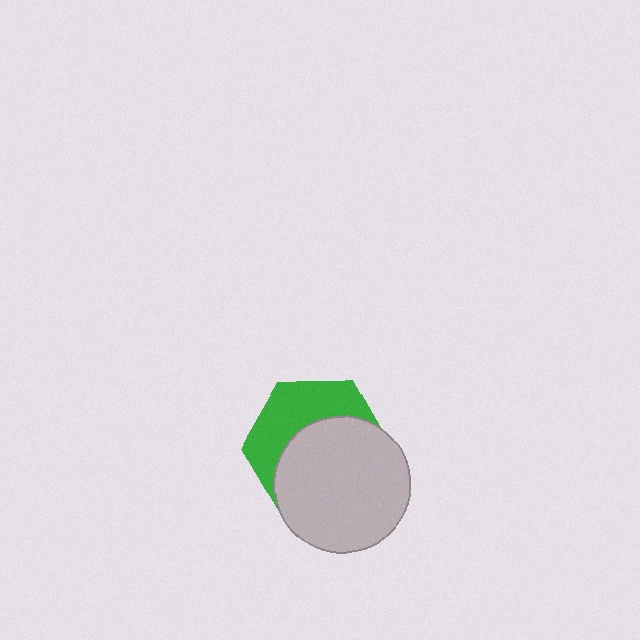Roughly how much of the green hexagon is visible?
A small part of it is visible (roughly 40%).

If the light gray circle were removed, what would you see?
You would see the complete green hexagon.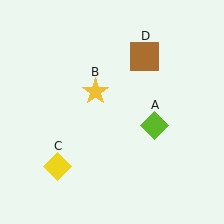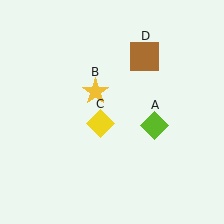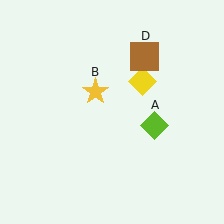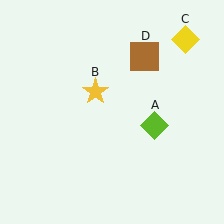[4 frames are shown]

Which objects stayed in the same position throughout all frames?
Lime diamond (object A) and yellow star (object B) and brown square (object D) remained stationary.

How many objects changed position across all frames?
1 object changed position: yellow diamond (object C).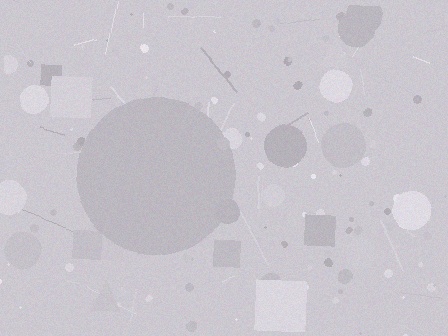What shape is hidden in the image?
A circle is hidden in the image.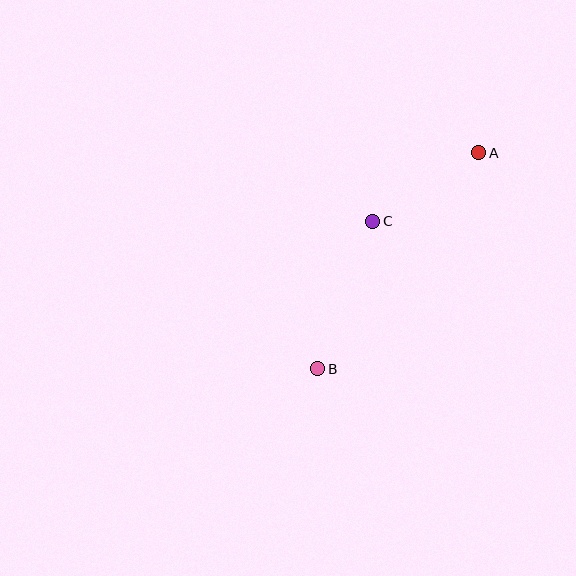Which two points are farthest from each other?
Points A and B are farthest from each other.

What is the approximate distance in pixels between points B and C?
The distance between B and C is approximately 157 pixels.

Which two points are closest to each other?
Points A and C are closest to each other.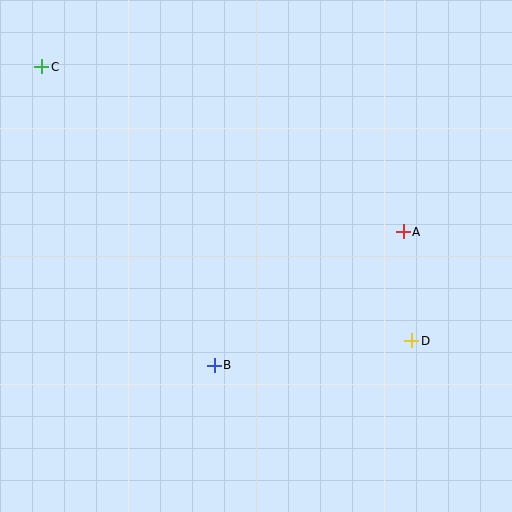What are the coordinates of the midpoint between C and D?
The midpoint between C and D is at (227, 204).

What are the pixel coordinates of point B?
Point B is at (214, 365).